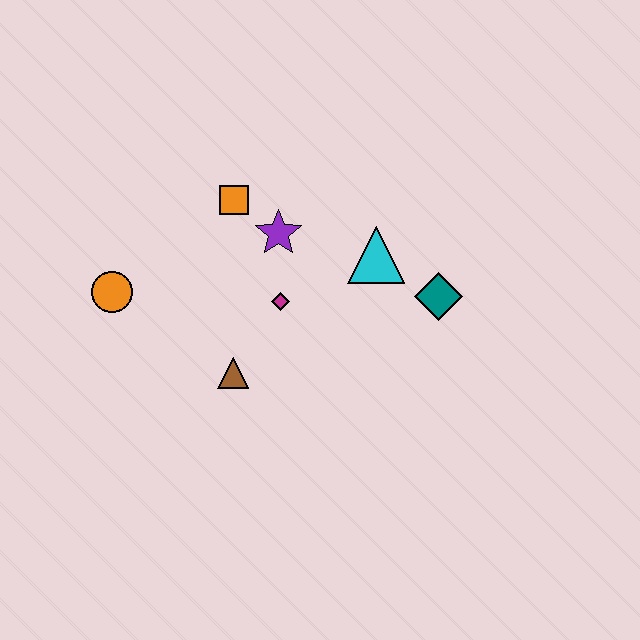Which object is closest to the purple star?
The orange square is closest to the purple star.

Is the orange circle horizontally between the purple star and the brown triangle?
No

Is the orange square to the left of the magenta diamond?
Yes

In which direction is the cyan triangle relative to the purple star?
The cyan triangle is to the right of the purple star.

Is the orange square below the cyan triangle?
No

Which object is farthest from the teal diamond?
The orange circle is farthest from the teal diamond.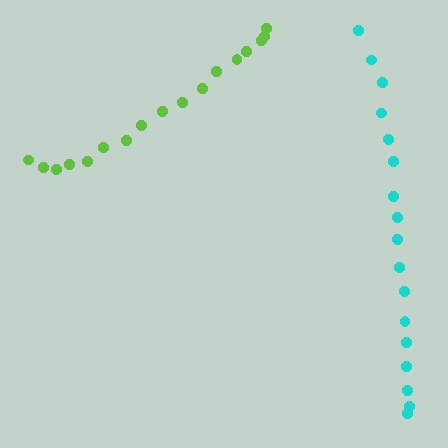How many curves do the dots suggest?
There are 2 distinct paths.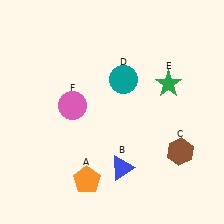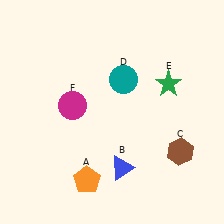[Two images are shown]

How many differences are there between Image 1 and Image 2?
There is 1 difference between the two images.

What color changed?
The circle (F) changed from pink in Image 1 to magenta in Image 2.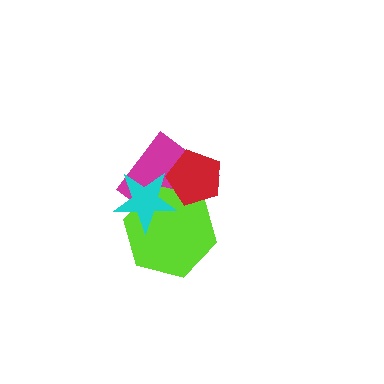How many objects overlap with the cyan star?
3 objects overlap with the cyan star.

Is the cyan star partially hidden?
No, no other shape covers it.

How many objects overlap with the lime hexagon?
3 objects overlap with the lime hexagon.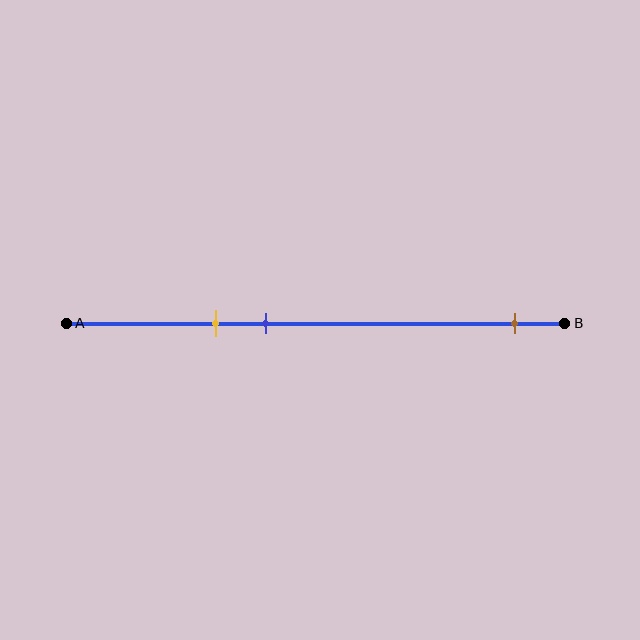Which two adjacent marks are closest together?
The yellow and blue marks are the closest adjacent pair.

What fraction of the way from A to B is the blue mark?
The blue mark is approximately 40% (0.4) of the way from A to B.